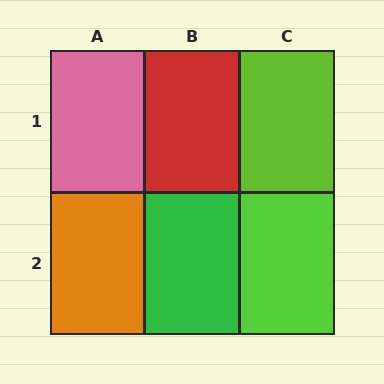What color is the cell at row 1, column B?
Red.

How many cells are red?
1 cell is red.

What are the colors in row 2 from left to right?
Orange, green, lime.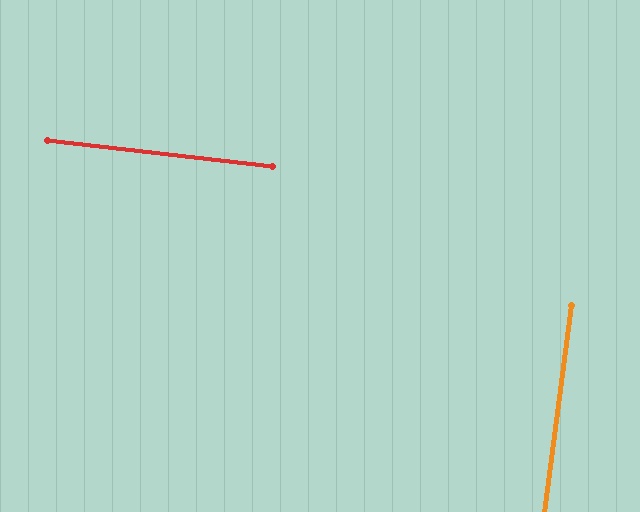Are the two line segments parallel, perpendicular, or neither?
Perpendicular — they meet at approximately 89°.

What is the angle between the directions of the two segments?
Approximately 89 degrees.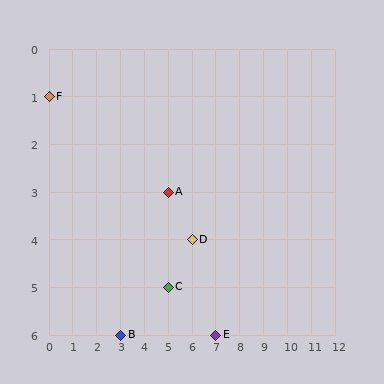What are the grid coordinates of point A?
Point A is at grid coordinates (5, 3).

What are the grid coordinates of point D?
Point D is at grid coordinates (6, 4).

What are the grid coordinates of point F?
Point F is at grid coordinates (0, 1).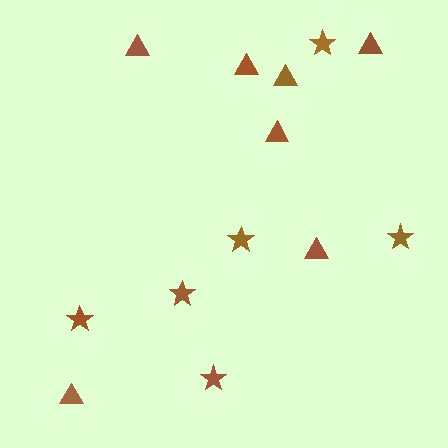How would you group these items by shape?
There are 2 groups: one group of stars (6) and one group of triangles (7).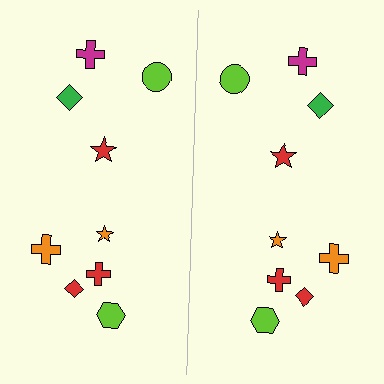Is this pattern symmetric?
Yes, this pattern has bilateral (reflection) symmetry.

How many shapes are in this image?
There are 18 shapes in this image.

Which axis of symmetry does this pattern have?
The pattern has a vertical axis of symmetry running through the center of the image.